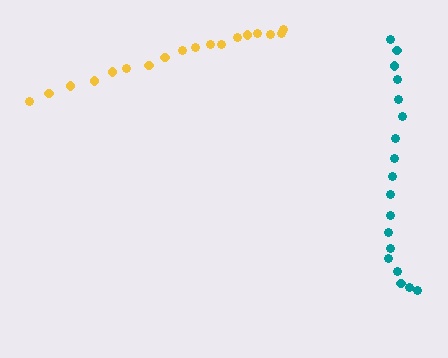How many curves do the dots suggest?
There are 2 distinct paths.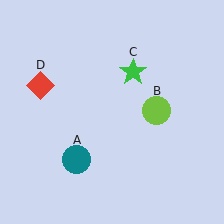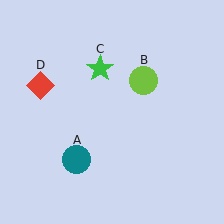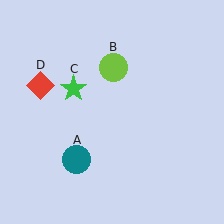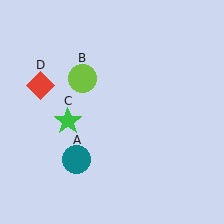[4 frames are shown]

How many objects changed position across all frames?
2 objects changed position: lime circle (object B), green star (object C).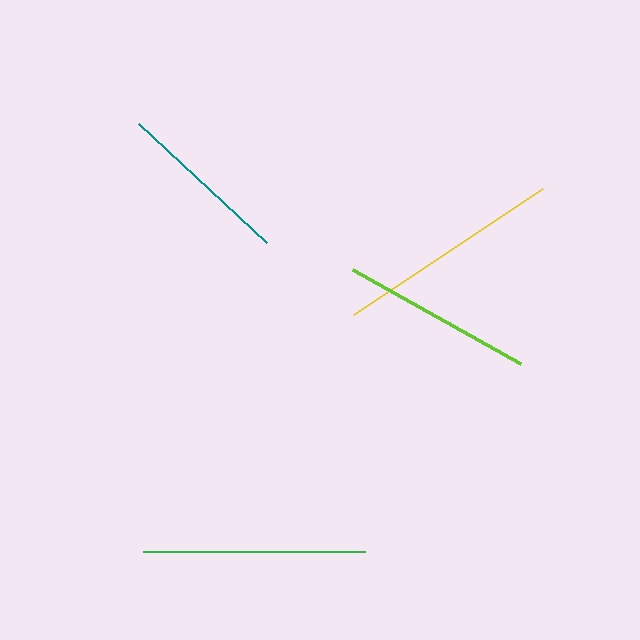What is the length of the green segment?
The green segment is approximately 223 pixels long.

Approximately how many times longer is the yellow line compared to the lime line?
The yellow line is approximately 1.2 times the length of the lime line.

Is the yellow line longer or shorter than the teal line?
The yellow line is longer than the teal line.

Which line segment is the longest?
The yellow line is the longest at approximately 227 pixels.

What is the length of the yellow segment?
The yellow segment is approximately 227 pixels long.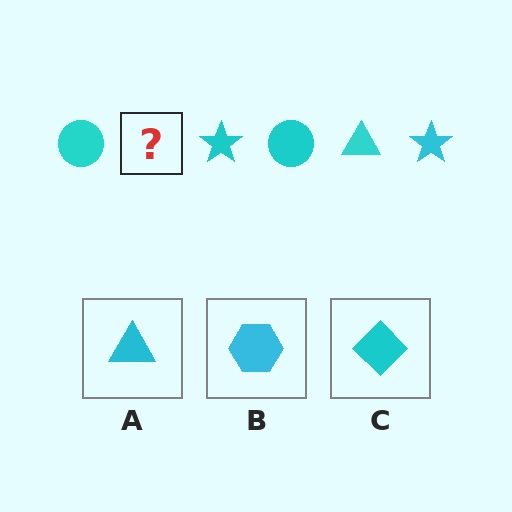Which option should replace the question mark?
Option A.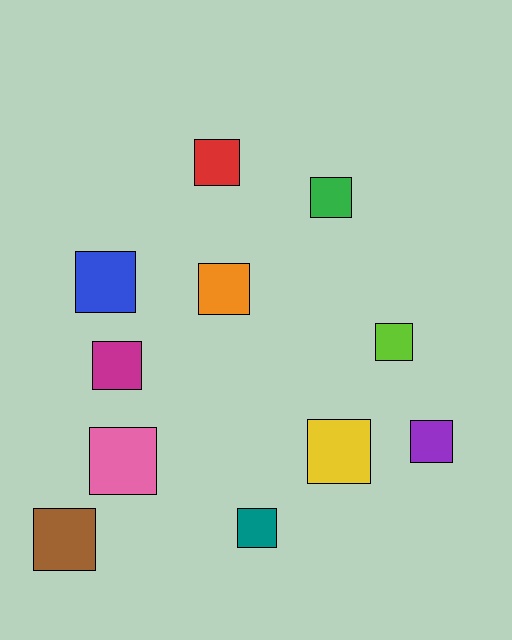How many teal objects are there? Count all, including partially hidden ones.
There is 1 teal object.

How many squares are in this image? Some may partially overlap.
There are 11 squares.